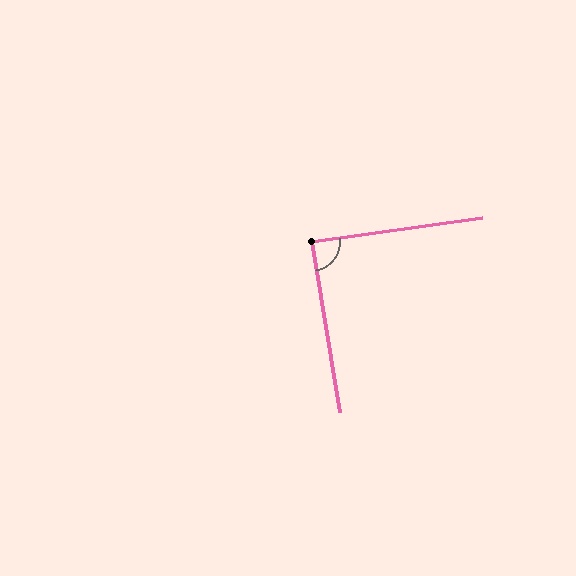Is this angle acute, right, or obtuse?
It is approximately a right angle.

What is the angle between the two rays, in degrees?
Approximately 89 degrees.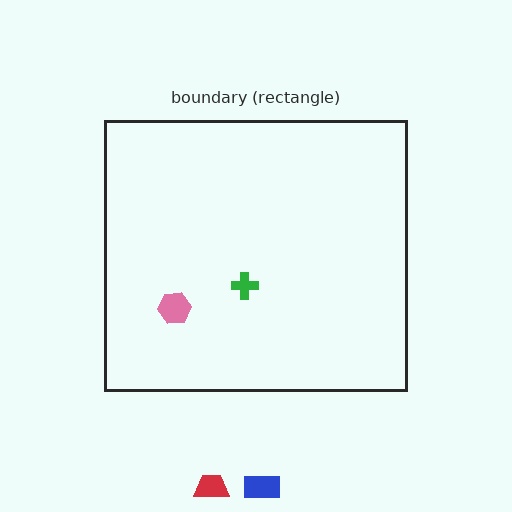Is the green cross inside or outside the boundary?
Inside.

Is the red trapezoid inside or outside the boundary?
Outside.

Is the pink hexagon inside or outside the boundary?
Inside.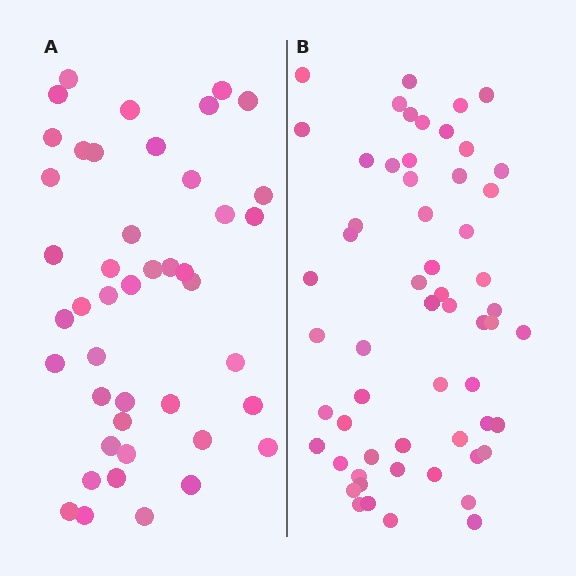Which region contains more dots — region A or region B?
Region B (the right region) has more dots.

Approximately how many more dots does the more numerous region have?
Region B has approximately 15 more dots than region A.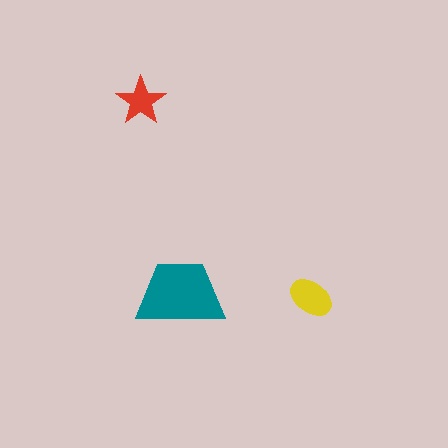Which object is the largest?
The teal trapezoid.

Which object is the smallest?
The red star.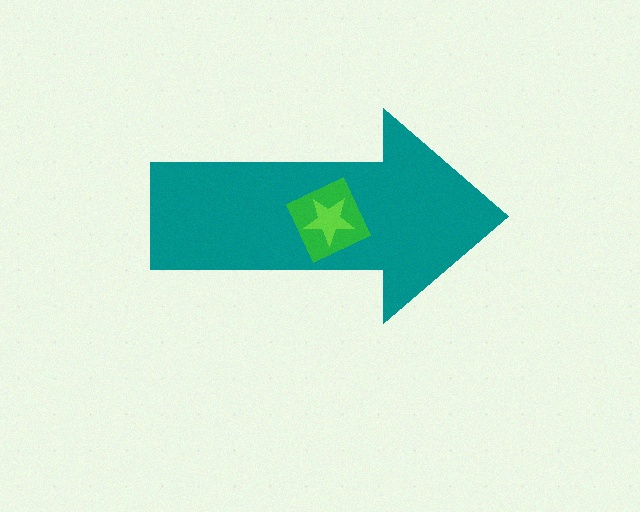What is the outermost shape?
The teal arrow.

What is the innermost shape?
The lime star.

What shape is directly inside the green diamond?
The lime star.